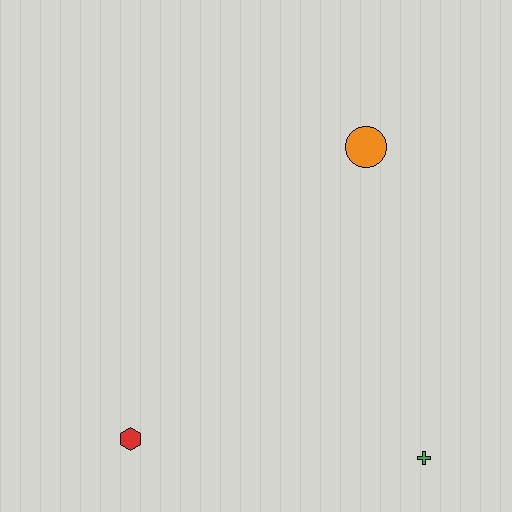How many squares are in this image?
There are no squares.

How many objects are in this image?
There are 3 objects.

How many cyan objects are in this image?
There are no cyan objects.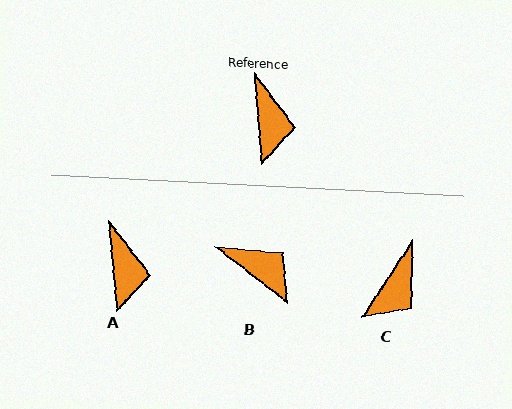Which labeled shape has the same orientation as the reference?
A.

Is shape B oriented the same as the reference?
No, it is off by about 47 degrees.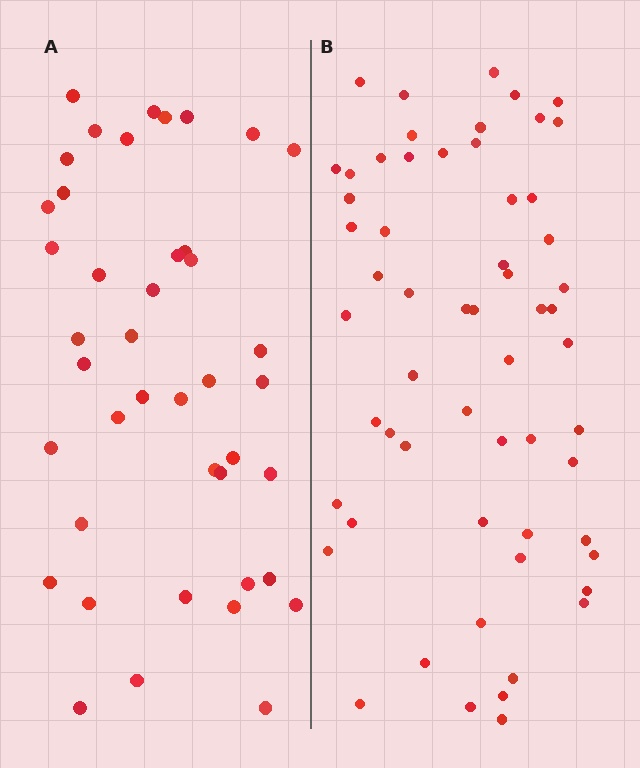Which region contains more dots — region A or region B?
Region B (the right region) has more dots.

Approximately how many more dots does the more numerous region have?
Region B has approximately 15 more dots than region A.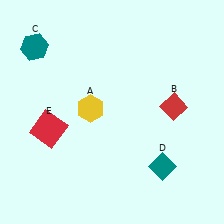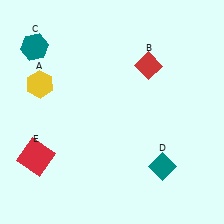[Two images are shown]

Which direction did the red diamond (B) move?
The red diamond (B) moved up.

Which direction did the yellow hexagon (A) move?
The yellow hexagon (A) moved left.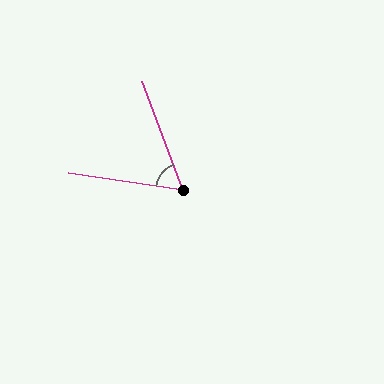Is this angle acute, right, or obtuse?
It is acute.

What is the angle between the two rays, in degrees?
Approximately 61 degrees.